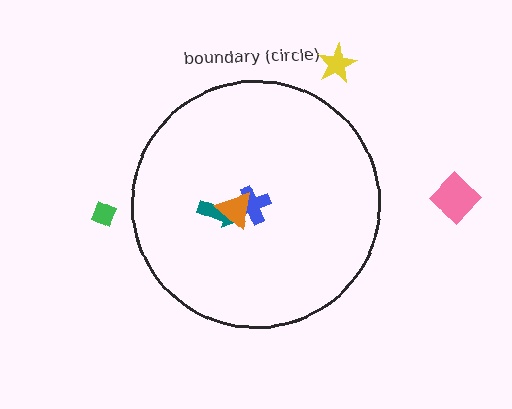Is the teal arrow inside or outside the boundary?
Inside.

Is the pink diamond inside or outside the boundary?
Outside.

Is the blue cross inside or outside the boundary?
Inside.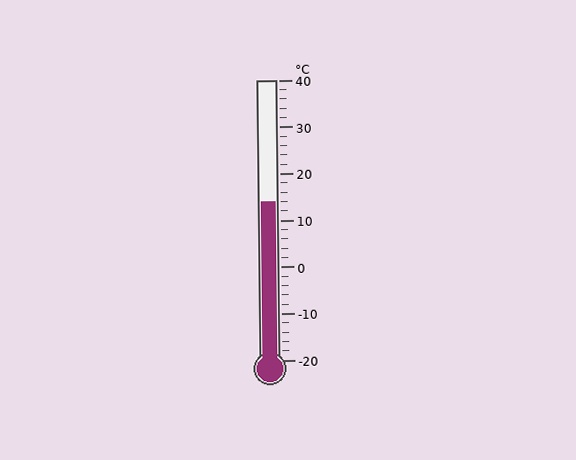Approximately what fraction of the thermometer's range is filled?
The thermometer is filled to approximately 55% of its range.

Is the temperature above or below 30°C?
The temperature is below 30°C.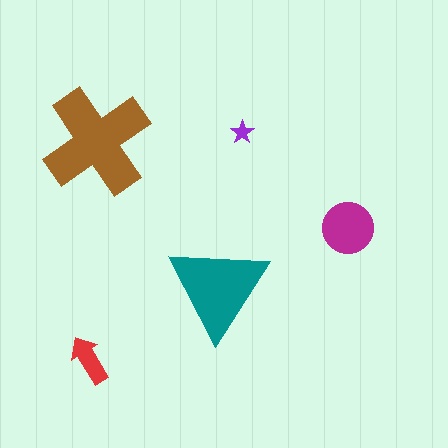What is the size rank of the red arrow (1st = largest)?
4th.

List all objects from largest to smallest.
The brown cross, the teal triangle, the magenta circle, the red arrow, the purple star.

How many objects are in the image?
There are 5 objects in the image.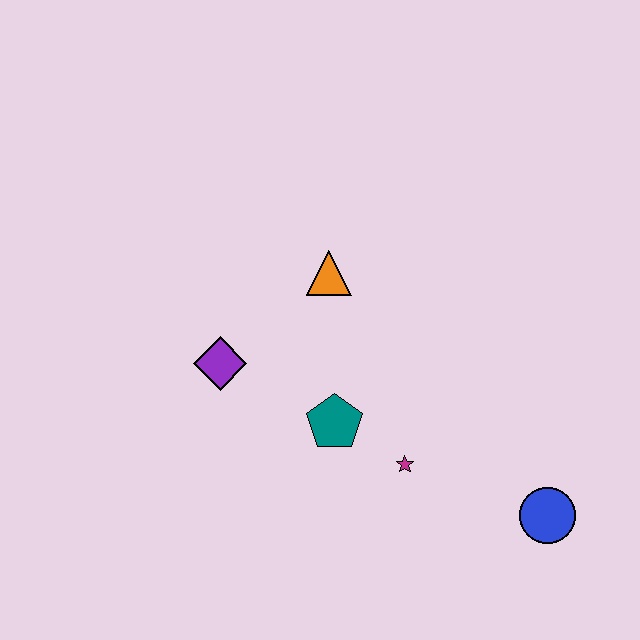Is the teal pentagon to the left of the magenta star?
Yes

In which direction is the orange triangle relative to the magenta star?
The orange triangle is above the magenta star.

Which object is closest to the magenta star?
The teal pentagon is closest to the magenta star.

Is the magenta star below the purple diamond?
Yes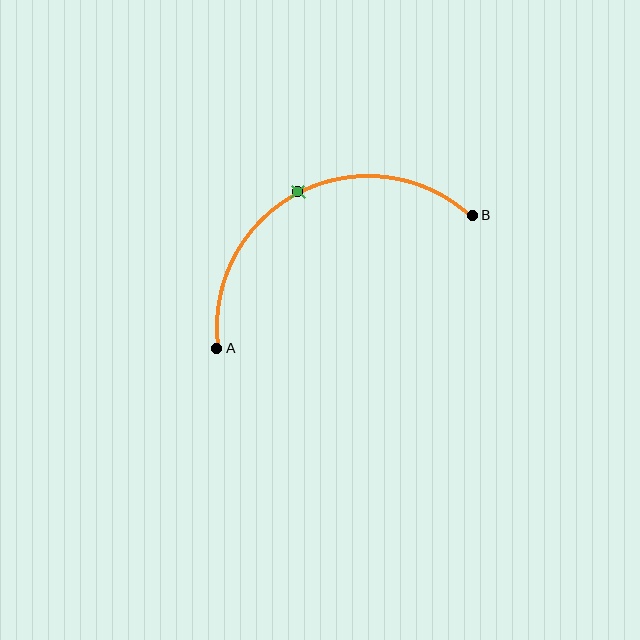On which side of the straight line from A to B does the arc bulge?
The arc bulges above the straight line connecting A and B.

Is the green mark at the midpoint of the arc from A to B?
Yes. The green mark lies on the arc at equal arc-length from both A and B — it is the arc midpoint.